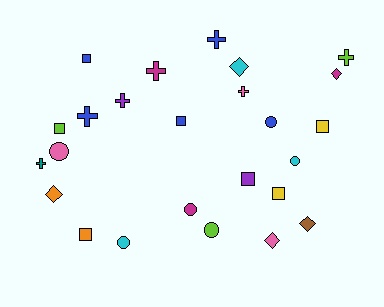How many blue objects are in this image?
There are 5 blue objects.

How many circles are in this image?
There are 6 circles.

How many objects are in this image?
There are 25 objects.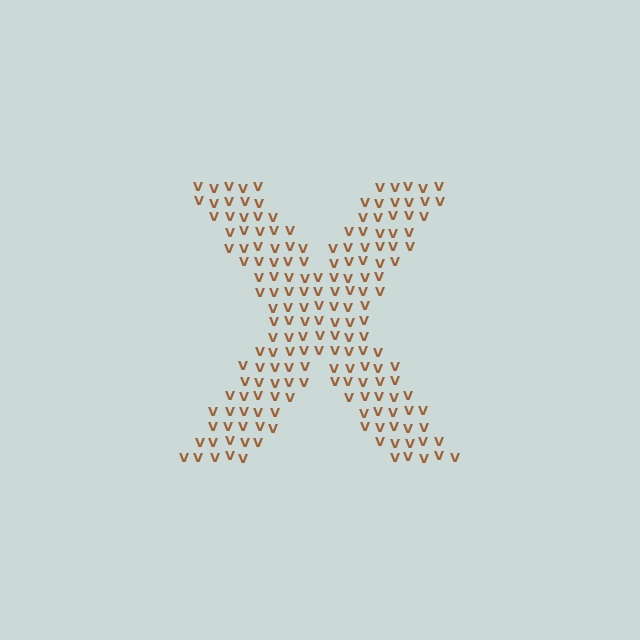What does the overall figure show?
The overall figure shows the letter X.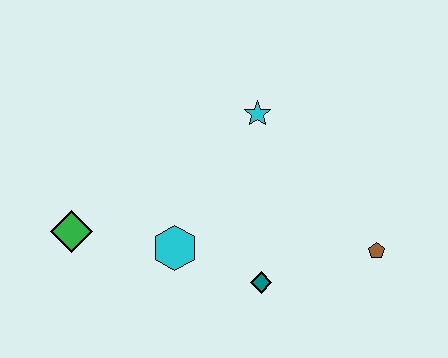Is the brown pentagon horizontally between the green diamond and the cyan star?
No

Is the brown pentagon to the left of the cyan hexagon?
No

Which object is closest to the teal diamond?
The cyan hexagon is closest to the teal diamond.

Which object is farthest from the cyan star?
The green diamond is farthest from the cyan star.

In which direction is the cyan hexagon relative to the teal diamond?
The cyan hexagon is to the left of the teal diamond.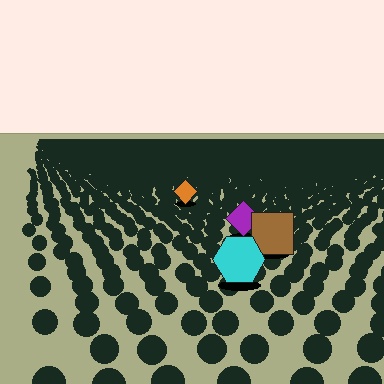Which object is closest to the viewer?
The cyan hexagon is closest. The texture marks near it are larger and more spread out.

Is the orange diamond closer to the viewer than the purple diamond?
No. The purple diamond is closer — you can tell from the texture gradient: the ground texture is coarser near it.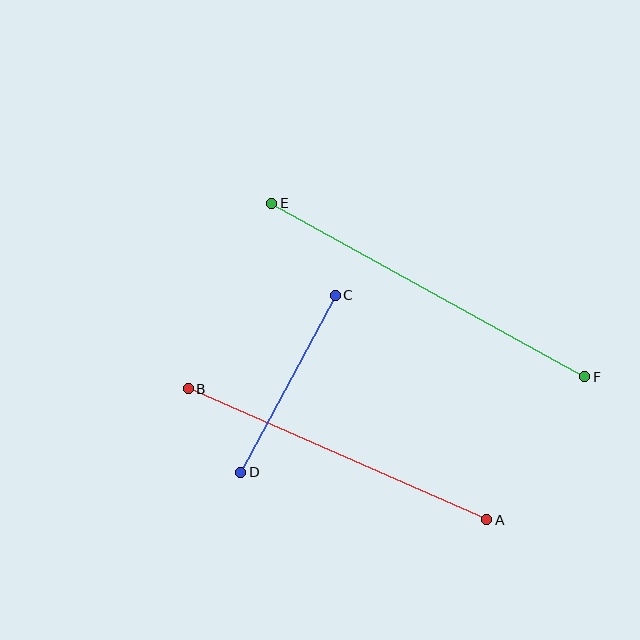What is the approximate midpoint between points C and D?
The midpoint is at approximately (288, 384) pixels.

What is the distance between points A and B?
The distance is approximately 326 pixels.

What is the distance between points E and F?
The distance is approximately 358 pixels.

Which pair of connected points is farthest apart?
Points E and F are farthest apart.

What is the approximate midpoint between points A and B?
The midpoint is at approximately (337, 454) pixels.